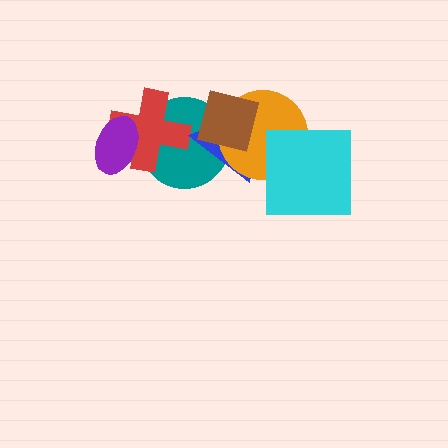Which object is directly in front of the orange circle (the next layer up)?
The cyan square is directly in front of the orange circle.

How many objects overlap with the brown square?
3 objects overlap with the brown square.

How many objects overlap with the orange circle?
4 objects overlap with the orange circle.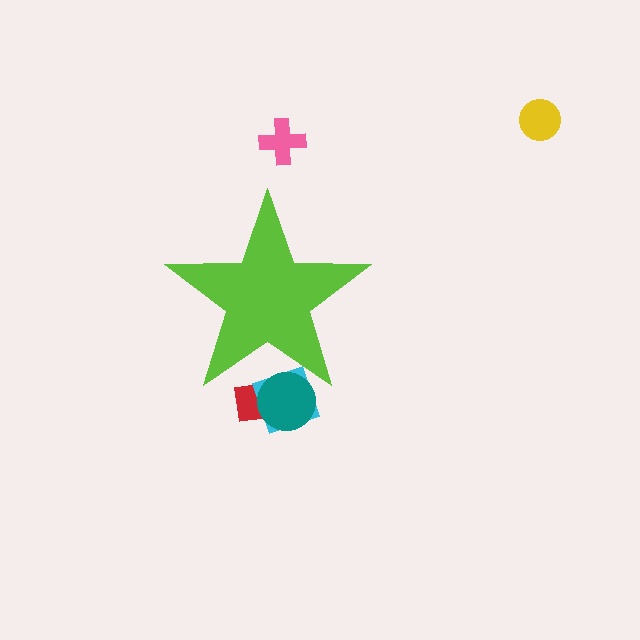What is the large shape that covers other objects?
A lime star.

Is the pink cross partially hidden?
No, the pink cross is fully visible.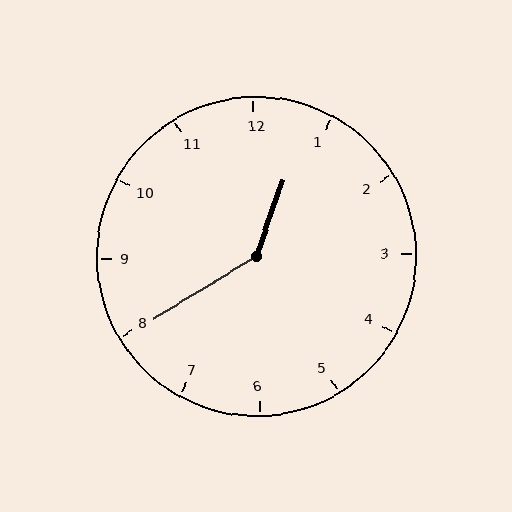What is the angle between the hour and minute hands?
Approximately 140 degrees.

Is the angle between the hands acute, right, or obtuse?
It is obtuse.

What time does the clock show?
12:40.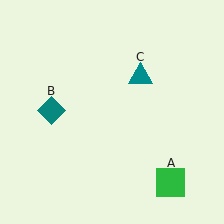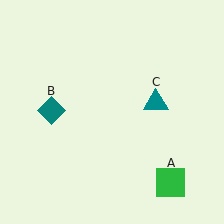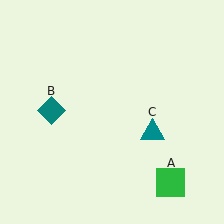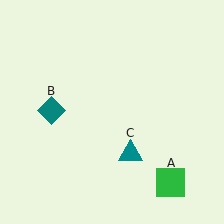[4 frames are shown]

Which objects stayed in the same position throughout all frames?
Green square (object A) and teal diamond (object B) remained stationary.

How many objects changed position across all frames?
1 object changed position: teal triangle (object C).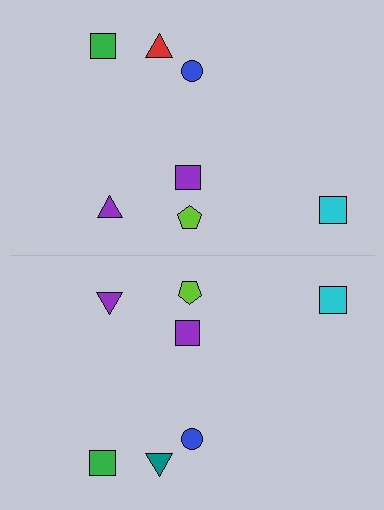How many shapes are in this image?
There are 14 shapes in this image.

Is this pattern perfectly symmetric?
No, the pattern is not perfectly symmetric. The teal triangle on the bottom side breaks the symmetry — its mirror counterpart is red.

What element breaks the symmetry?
The teal triangle on the bottom side breaks the symmetry — its mirror counterpart is red.